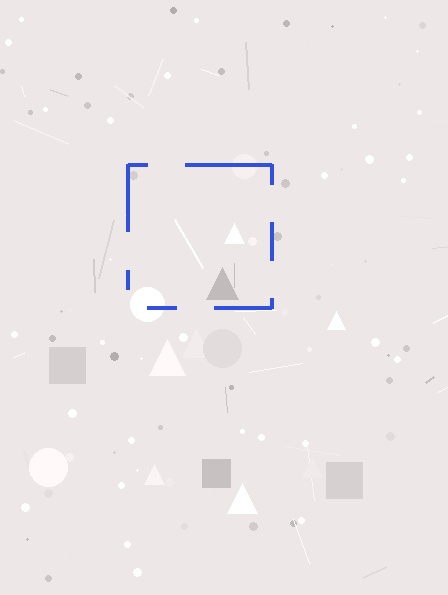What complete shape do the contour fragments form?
The contour fragments form a square.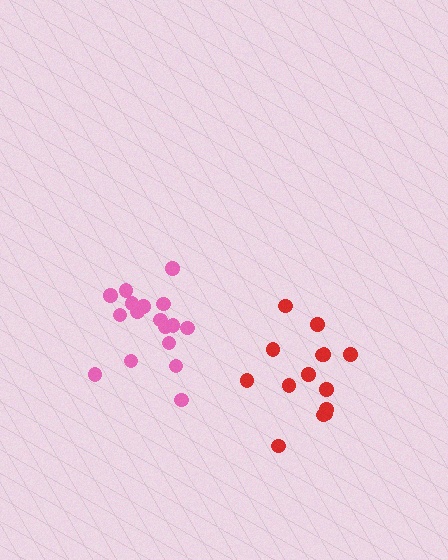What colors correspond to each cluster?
The clusters are colored: red, pink.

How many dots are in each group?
Group 1: 14 dots, Group 2: 17 dots (31 total).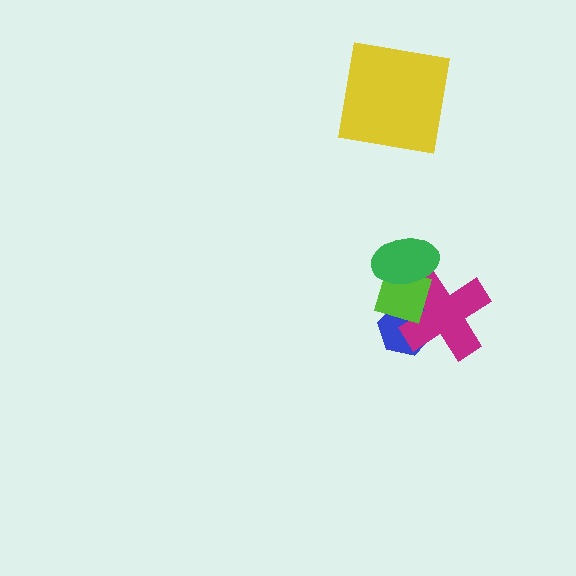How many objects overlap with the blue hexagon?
2 objects overlap with the blue hexagon.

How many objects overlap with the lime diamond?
3 objects overlap with the lime diamond.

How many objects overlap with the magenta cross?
3 objects overlap with the magenta cross.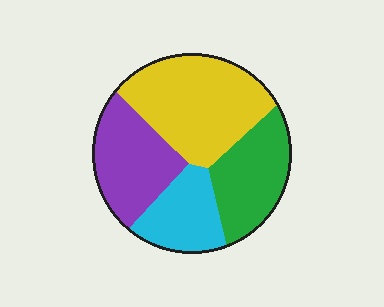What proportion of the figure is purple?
Purple covers around 25% of the figure.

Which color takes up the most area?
Yellow, at roughly 35%.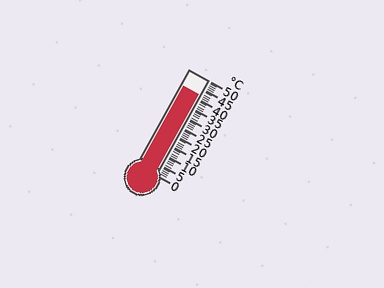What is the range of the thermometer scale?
The thermometer scale ranges from 0°C to 50°C.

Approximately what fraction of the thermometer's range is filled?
The thermometer is filled to approximately 85% of its range.